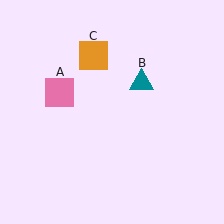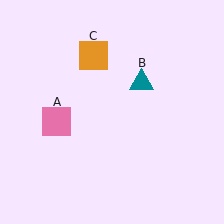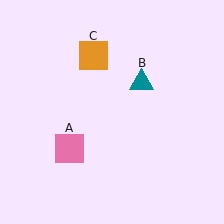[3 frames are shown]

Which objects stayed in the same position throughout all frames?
Teal triangle (object B) and orange square (object C) remained stationary.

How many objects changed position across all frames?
1 object changed position: pink square (object A).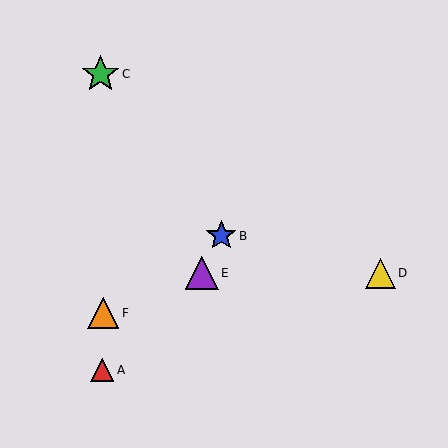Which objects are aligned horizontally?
Objects D, E are aligned horizontally.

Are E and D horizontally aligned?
Yes, both are at y≈273.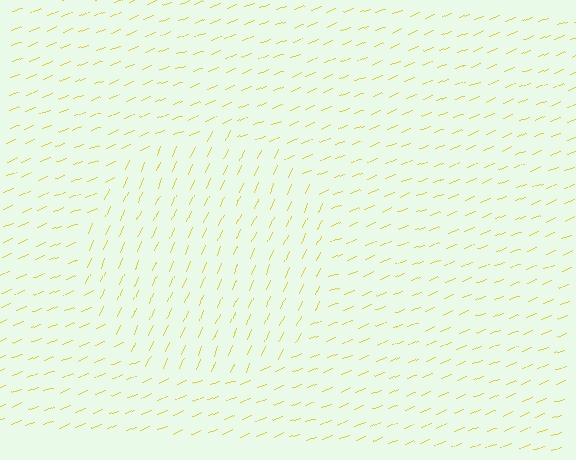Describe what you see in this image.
The image is filled with small yellow line segments. A circle region in the image has lines oriented differently from the surrounding lines, creating a visible texture boundary.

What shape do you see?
I see a circle.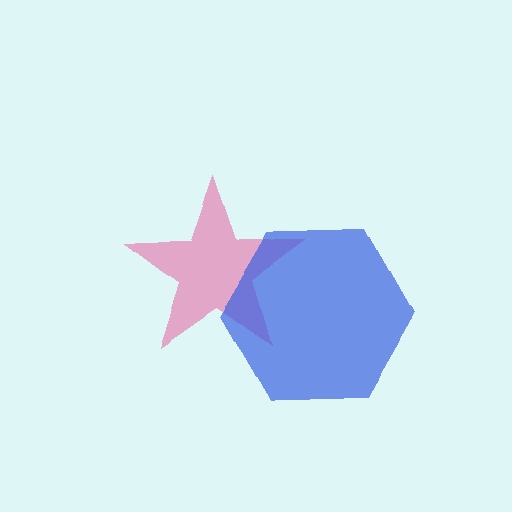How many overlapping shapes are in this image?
There are 2 overlapping shapes in the image.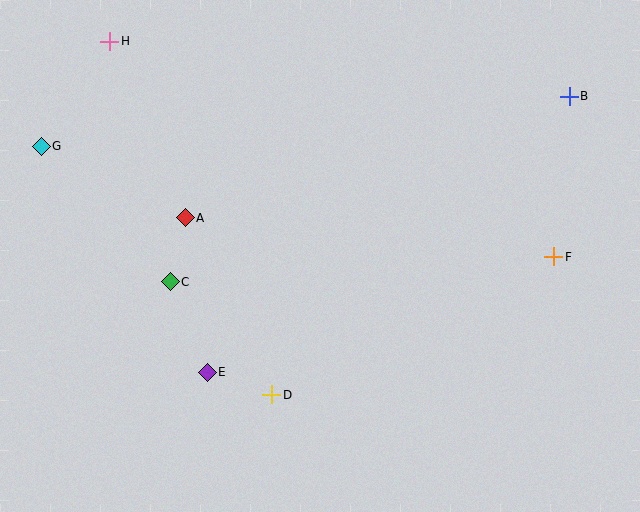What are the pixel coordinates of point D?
Point D is at (272, 395).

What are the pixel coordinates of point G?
Point G is at (41, 146).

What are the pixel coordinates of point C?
Point C is at (170, 282).